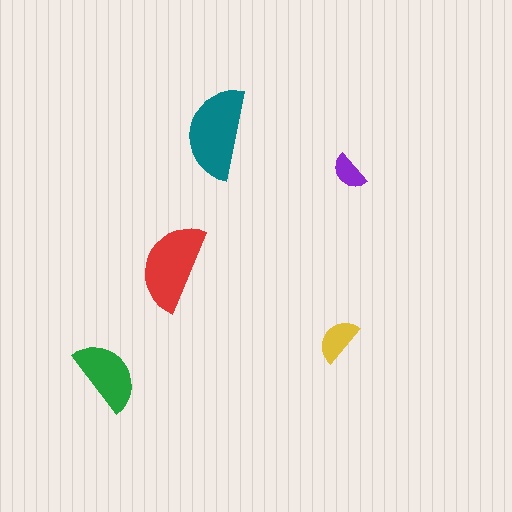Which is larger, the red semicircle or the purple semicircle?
The red one.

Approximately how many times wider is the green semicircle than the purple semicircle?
About 2 times wider.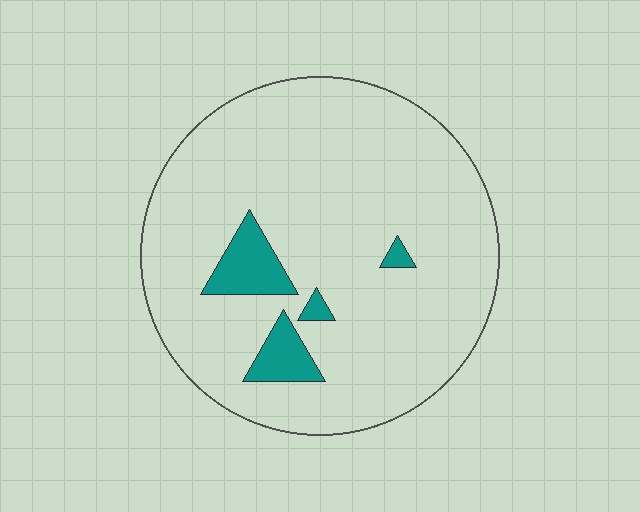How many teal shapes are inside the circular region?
4.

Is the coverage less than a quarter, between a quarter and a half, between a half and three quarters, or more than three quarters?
Less than a quarter.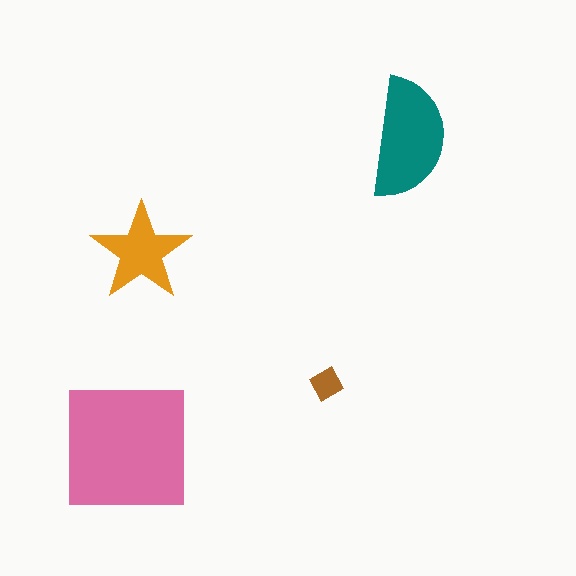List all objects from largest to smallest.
The pink square, the teal semicircle, the orange star, the brown diamond.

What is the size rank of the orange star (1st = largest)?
3rd.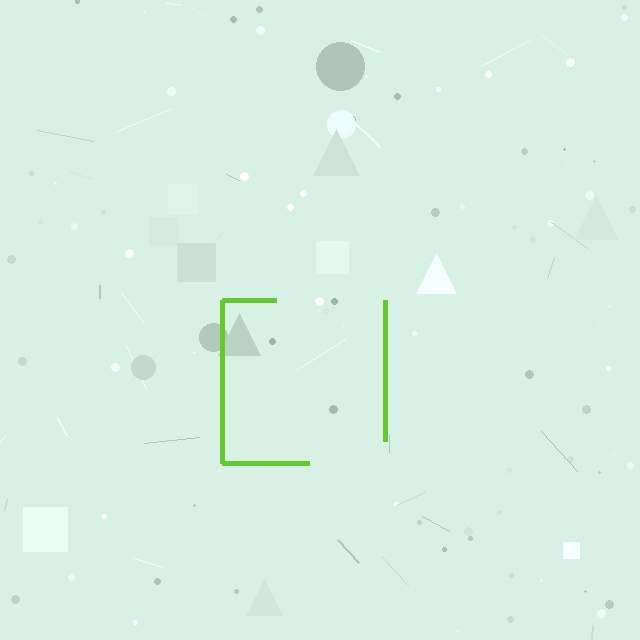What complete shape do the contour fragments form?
The contour fragments form a square.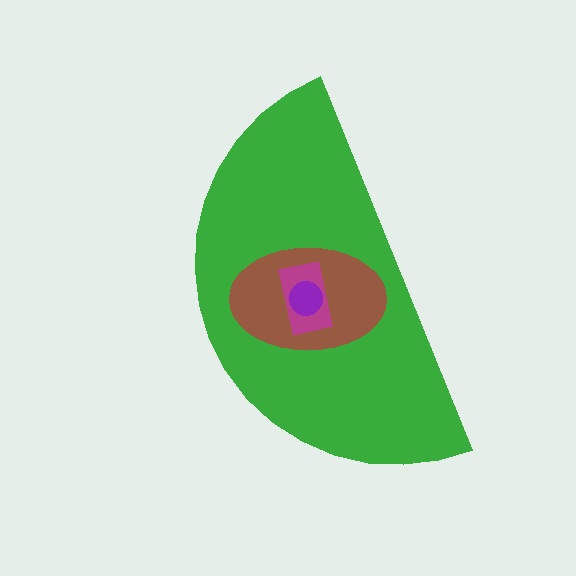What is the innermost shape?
The purple circle.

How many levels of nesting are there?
4.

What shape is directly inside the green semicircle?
The brown ellipse.